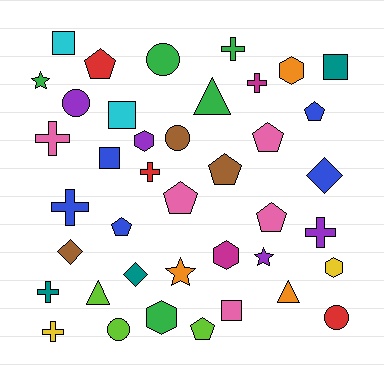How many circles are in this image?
There are 5 circles.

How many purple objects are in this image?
There are 4 purple objects.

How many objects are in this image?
There are 40 objects.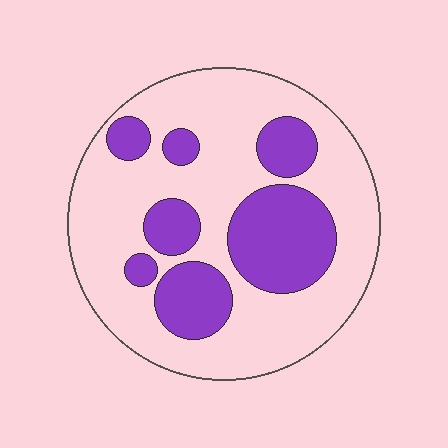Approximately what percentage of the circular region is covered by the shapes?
Approximately 30%.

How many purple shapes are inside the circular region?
7.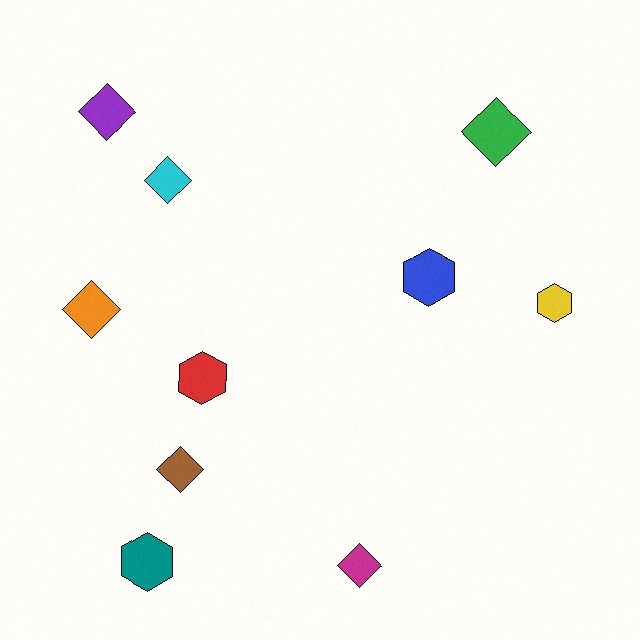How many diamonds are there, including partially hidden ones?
There are 6 diamonds.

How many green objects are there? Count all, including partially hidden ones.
There is 1 green object.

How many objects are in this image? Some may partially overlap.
There are 10 objects.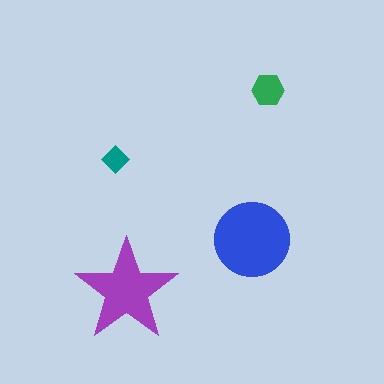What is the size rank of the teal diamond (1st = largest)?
4th.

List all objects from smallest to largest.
The teal diamond, the green hexagon, the purple star, the blue circle.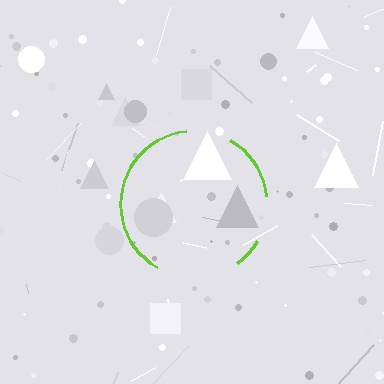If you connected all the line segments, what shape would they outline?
They would outline a circle.